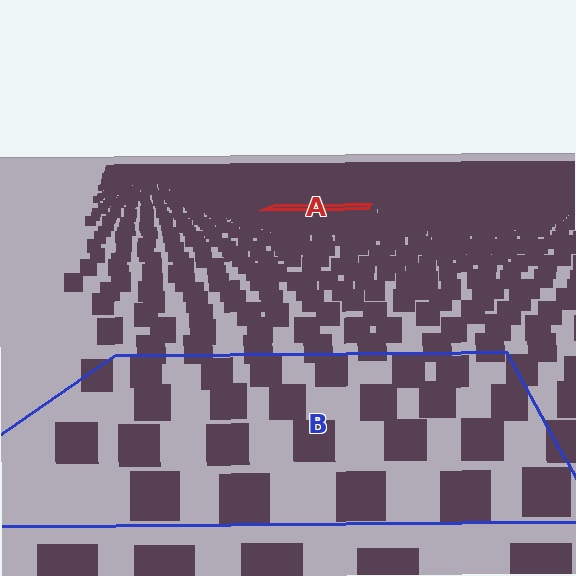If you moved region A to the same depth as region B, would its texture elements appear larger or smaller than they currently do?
They would appear larger. At a closer depth, the same texture elements are projected at a bigger on-screen size.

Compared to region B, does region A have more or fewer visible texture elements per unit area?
Region A has more texture elements per unit area — they are packed more densely because it is farther away.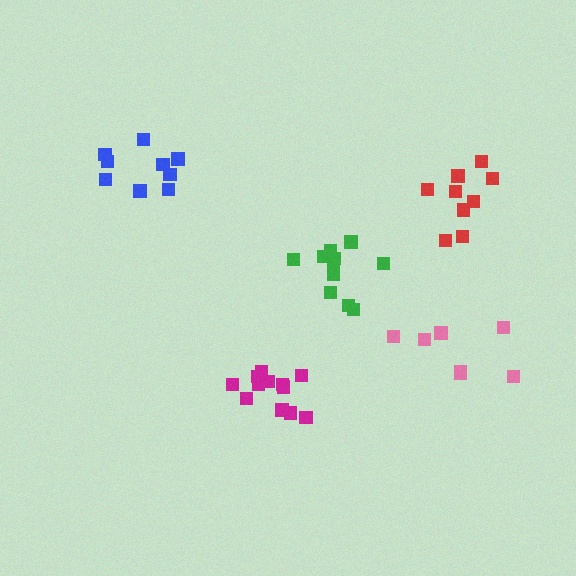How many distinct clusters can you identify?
There are 5 distinct clusters.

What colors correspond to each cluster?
The clusters are colored: blue, magenta, green, pink, red.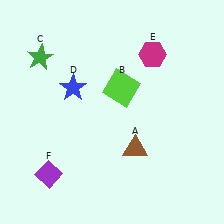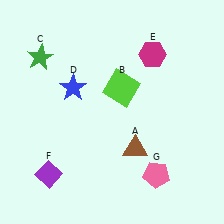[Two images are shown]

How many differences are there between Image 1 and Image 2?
There is 1 difference between the two images.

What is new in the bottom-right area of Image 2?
A pink pentagon (G) was added in the bottom-right area of Image 2.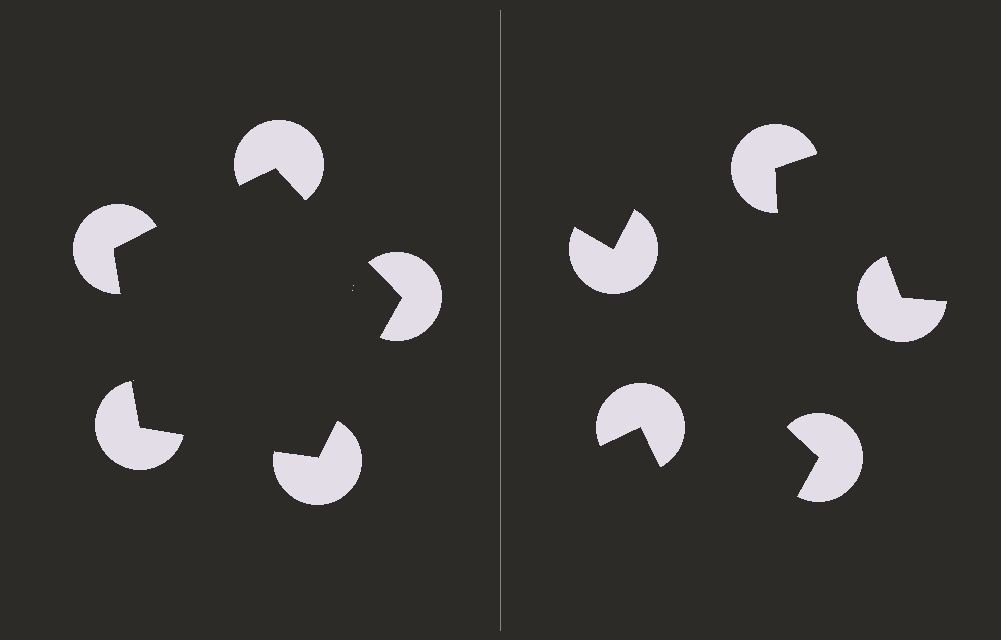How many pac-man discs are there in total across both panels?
10 — 5 on each side.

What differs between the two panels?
The pac-man discs are positioned identically on both sides; only the wedge orientations differ. On the left they align to a pentagon; on the right they are misaligned.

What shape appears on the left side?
An illusory pentagon.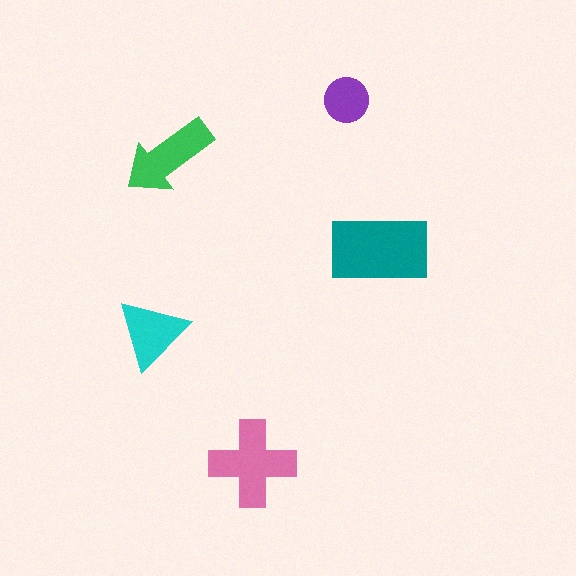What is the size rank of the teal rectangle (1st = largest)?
1st.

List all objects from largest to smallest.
The teal rectangle, the pink cross, the green arrow, the cyan triangle, the purple circle.